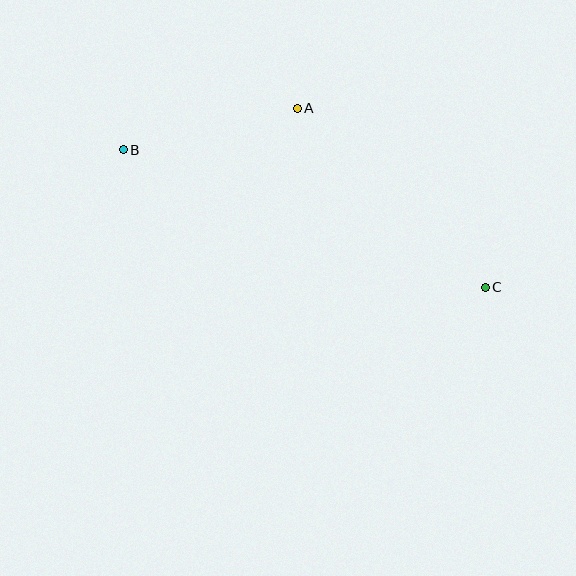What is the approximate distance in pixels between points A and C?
The distance between A and C is approximately 259 pixels.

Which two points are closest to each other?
Points A and B are closest to each other.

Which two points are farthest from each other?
Points B and C are farthest from each other.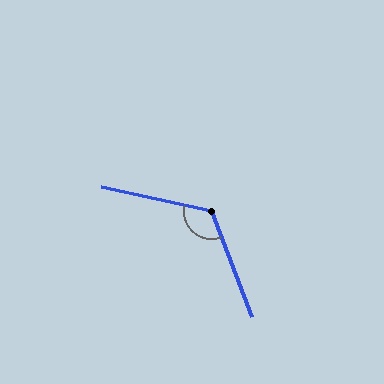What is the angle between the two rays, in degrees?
Approximately 124 degrees.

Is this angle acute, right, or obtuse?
It is obtuse.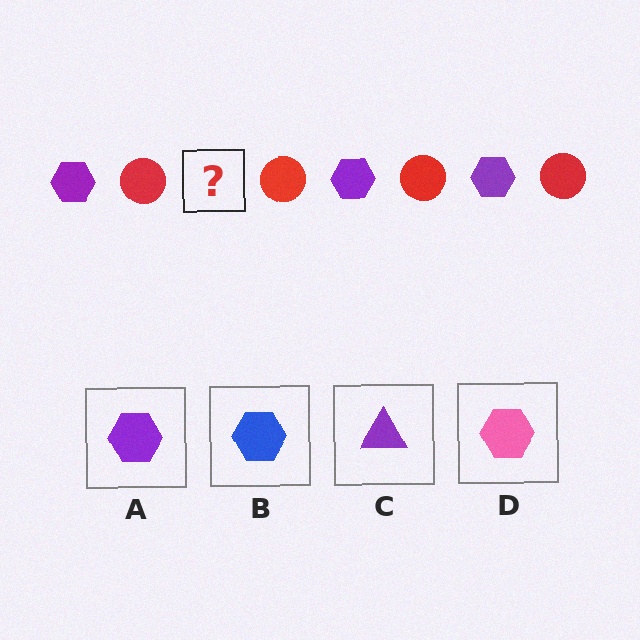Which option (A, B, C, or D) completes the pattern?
A.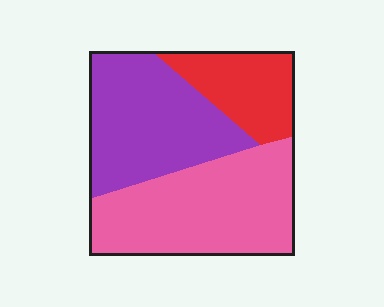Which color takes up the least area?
Red, at roughly 20%.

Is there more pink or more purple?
Pink.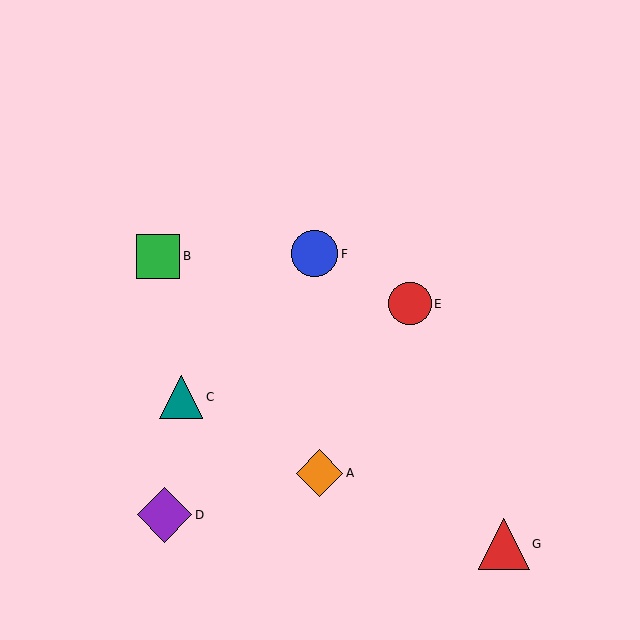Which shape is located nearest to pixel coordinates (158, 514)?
The purple diamond (labeled D) at (165, 515) is nearest to that location.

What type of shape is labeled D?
Shape D is a purple diamond.